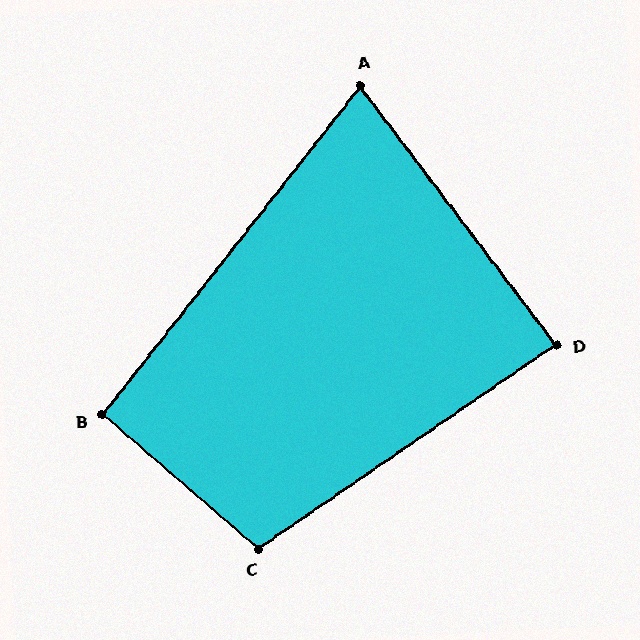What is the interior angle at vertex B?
Approximately 93 degrees (approximately right).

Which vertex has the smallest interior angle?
A, at approximately 75 degrees.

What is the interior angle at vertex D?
Approximately 87 degrees (approximately right).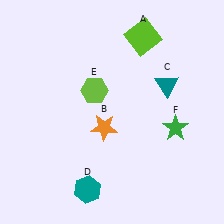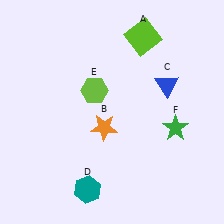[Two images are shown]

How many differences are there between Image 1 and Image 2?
There is 1 difference between the two images.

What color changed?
The triangle (C) changed from teal in Image 1 to blue in Image 2.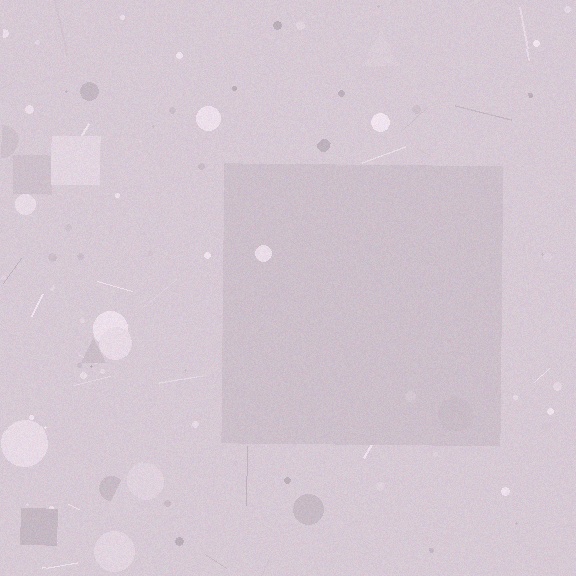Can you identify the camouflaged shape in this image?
The camouflaged shape is a square.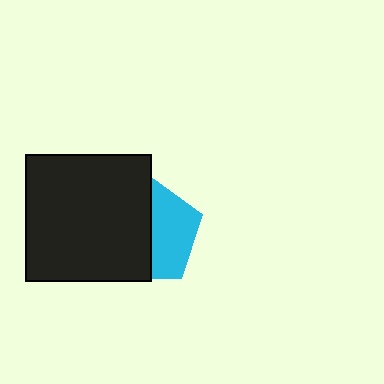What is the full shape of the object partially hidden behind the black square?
The partially hidden object is a cyan pentagon.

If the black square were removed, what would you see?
You would see the complete cyan pentagon.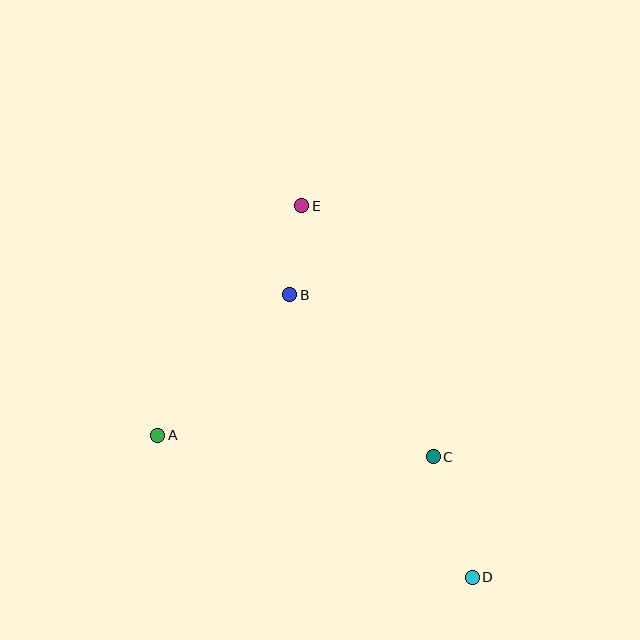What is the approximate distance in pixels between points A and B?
The distance between A and B is approximately 193 pixels.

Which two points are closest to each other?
Points B and E are closest to each other.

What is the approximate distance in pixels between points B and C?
The distance between B and C is approximately 217 pixels.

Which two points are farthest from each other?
Points D and E are farthest from each other.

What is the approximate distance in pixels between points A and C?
The distance between A and C is approximately 276 pixels.